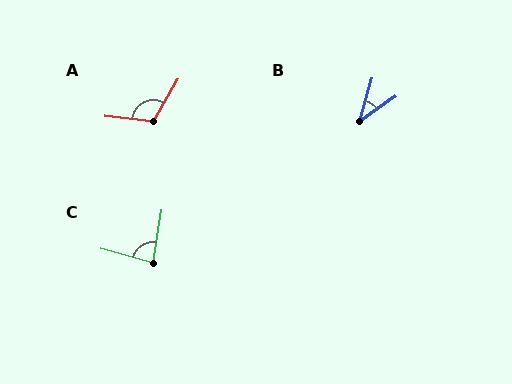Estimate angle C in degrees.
Approximately 83 degrees.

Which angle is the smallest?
B, at approximately 39 degrees.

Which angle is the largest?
A, at approximately 114 degrees.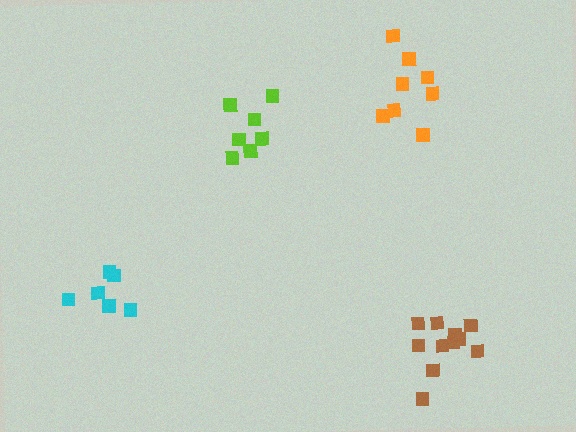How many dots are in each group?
Group 1: 11 dots, Group 2: 8 dots, Group 3: 7 dots, Group 4: 6 dots (32 total).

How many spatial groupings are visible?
There are 4 spatial groupings.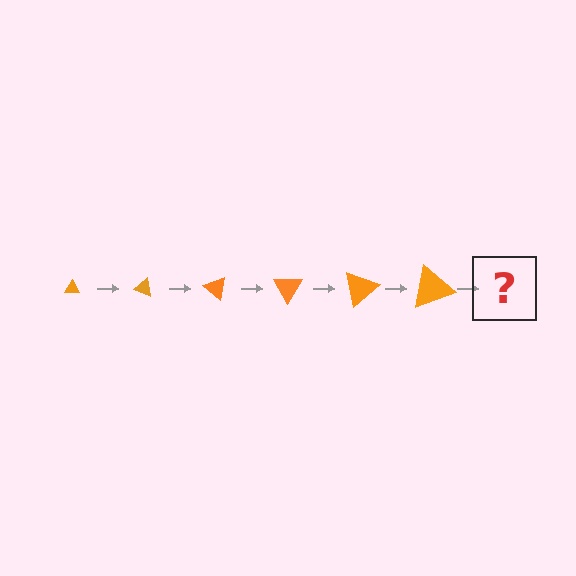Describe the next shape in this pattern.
It should be a triangle, larger than the previous one and rotated 120 degrees from the start.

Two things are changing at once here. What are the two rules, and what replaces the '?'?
The two rules are that the triangle grows larger each step and it rotates 20 degrees each step. The '?' should be a triangle, larger than the previous one and rotated 120 degrees from the start.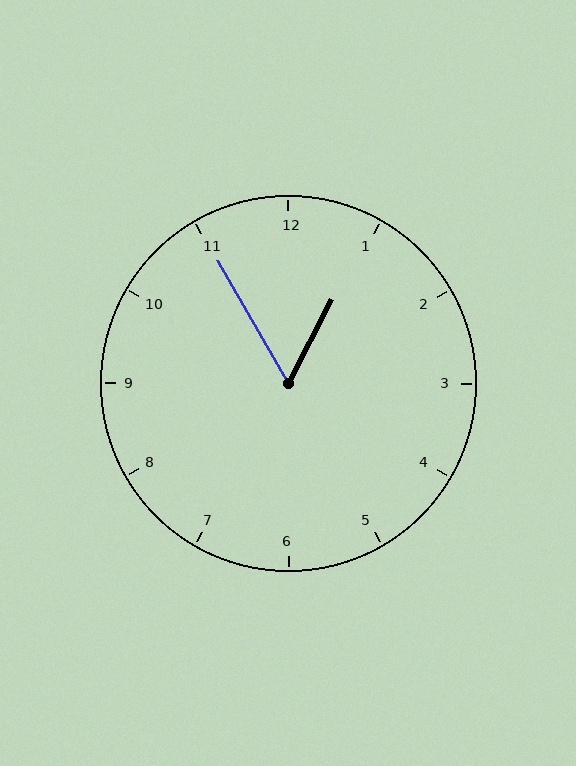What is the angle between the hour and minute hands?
Approximately 58 degrees.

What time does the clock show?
12:55.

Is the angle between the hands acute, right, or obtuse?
It is acute.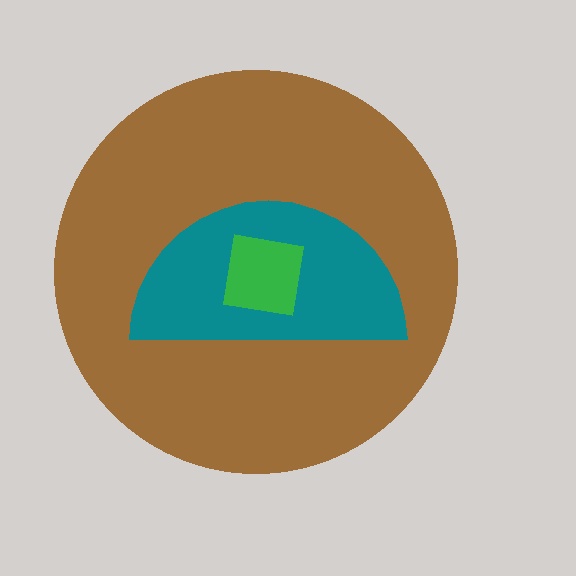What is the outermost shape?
The brown circle.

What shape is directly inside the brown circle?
The teal semicircle.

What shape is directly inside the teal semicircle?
The green square.